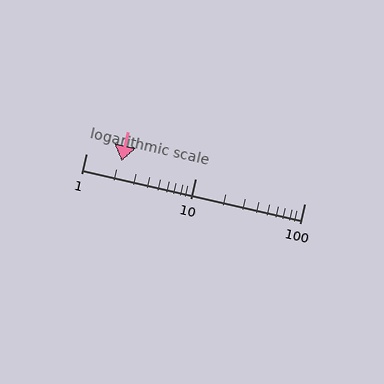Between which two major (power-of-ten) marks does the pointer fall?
The pointer is between 1 and 10.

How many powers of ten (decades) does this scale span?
The scale spans 2 decades, from 1 to 100.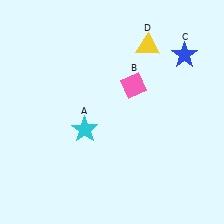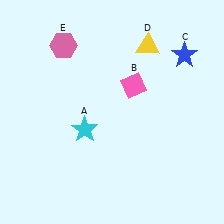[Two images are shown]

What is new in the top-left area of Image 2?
A pink hexagon (E) was added in the top-left area of Image 2.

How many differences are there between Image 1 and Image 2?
There is 1 difference between the two images.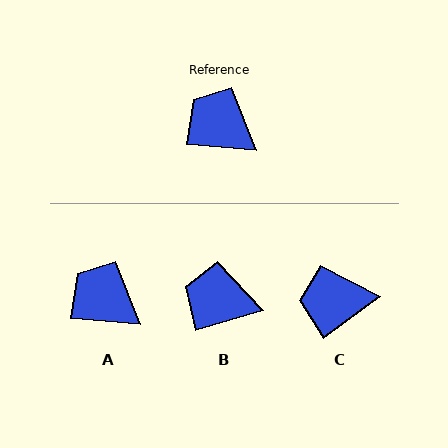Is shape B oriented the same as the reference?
No, it is off by about 21 degrees.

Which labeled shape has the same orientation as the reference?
A.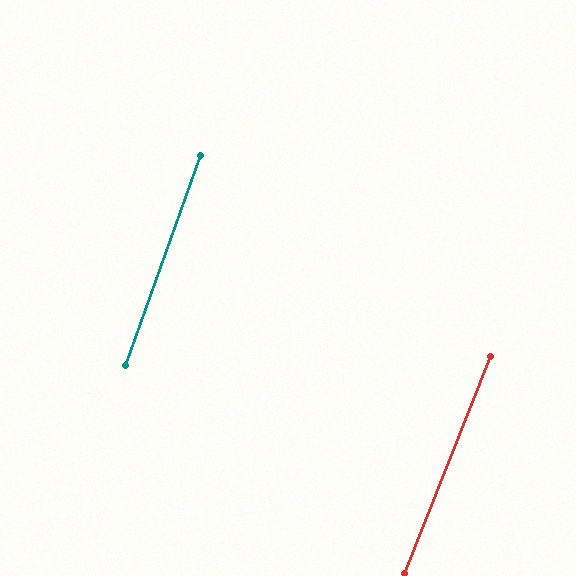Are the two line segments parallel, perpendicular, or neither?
Parallel — their directions differ by only 1.8°.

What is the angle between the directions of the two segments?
Approximately 2 degrees.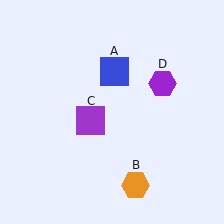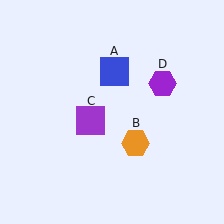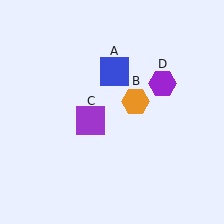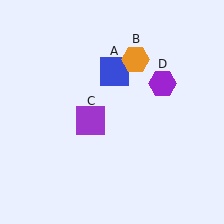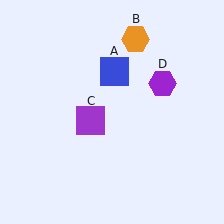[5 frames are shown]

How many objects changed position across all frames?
1 object changed position: orange hexagon (object B).